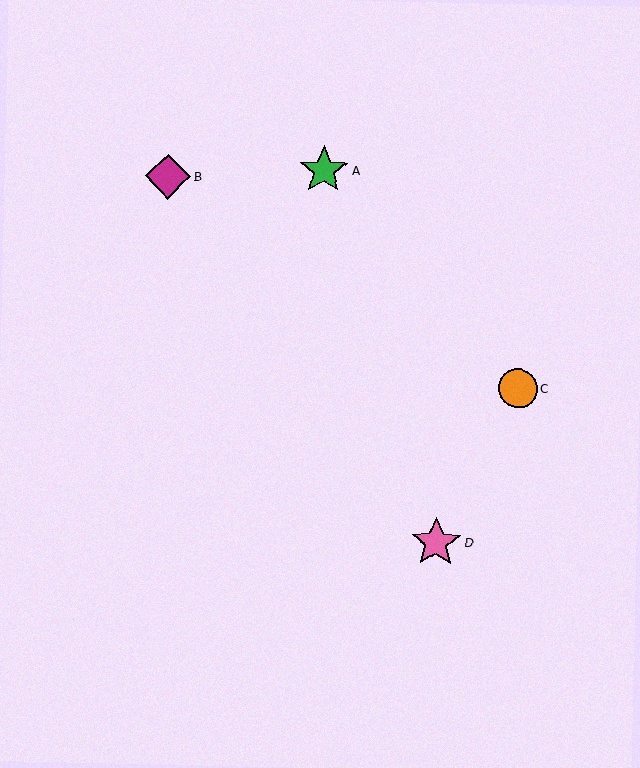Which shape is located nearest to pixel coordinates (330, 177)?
The green star (labeled A) at (324, 170) is nearest to that location.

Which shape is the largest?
The pink star (labeled D) is the largest.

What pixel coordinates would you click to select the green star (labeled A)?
Click at (324, 170) to select the green star A.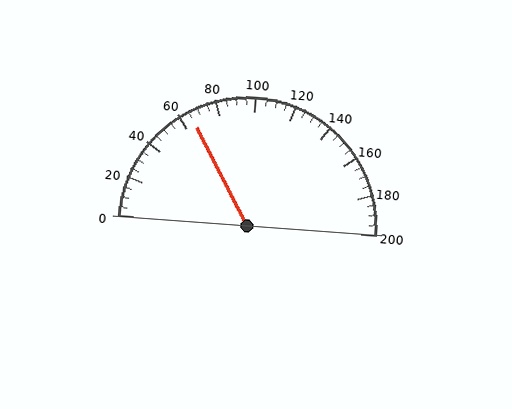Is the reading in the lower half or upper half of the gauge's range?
The reading is in the lower half of the range (0 to 200).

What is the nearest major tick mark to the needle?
The nearest major tick mark is 60.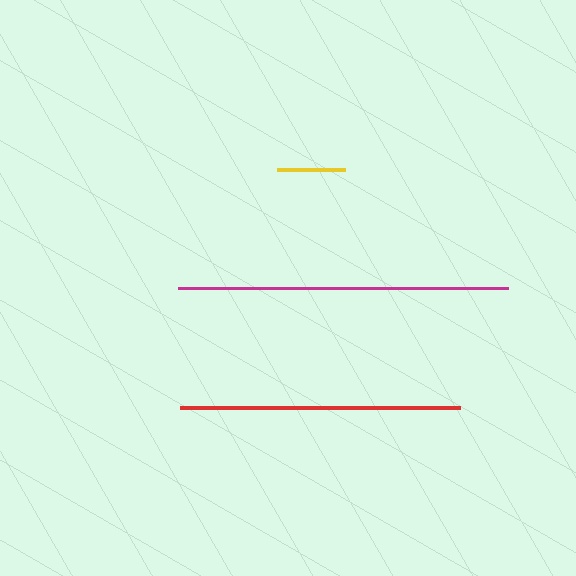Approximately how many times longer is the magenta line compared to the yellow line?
The magenta line is approximately 4.9 times the length of the yellow line.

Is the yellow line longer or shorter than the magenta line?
The magenta line is longer than the yellow line.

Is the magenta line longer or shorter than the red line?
The magenta line is longer than the red line.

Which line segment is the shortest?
The yellow line is the shortest at approximately 68 pixels.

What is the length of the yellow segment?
The yellow segment is approximately 68 pixels long.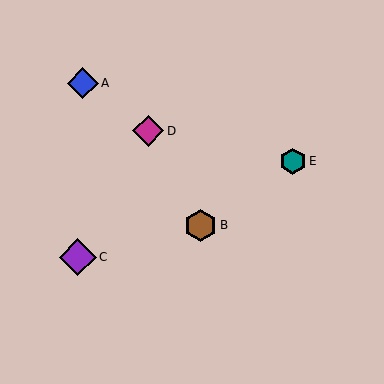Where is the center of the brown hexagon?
The center of the brown hexagon is at (200, 226).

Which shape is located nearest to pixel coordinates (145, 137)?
The magenta diamond (labeled D) at (148, 131) is nearest to that location.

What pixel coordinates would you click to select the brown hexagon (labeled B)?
Click at (200, 226) to select the brown hexagon B.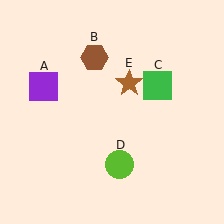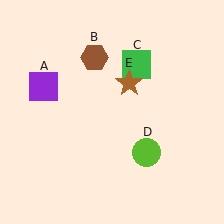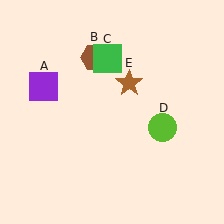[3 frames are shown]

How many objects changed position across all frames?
2 objects changed position: green square (object C), lime circle (object D).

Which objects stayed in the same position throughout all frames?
Purple square (object A) and brown hexagon (object B) and brown star (object E) remained stationary.